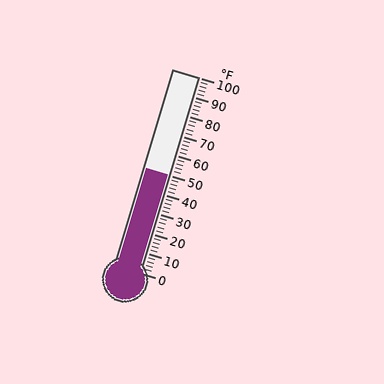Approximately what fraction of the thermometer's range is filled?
The thermometer is filled to approximately 50% of its range.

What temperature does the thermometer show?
The thermometer shows approximately 50°F.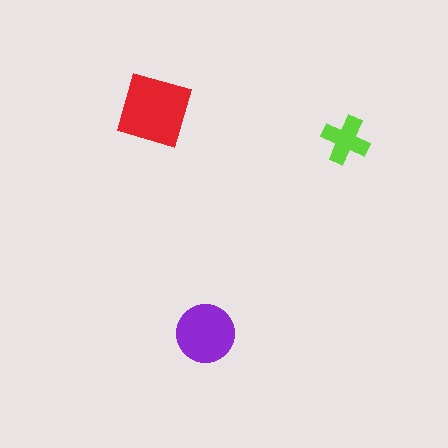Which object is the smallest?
The lime cross.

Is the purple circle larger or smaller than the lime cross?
Larger.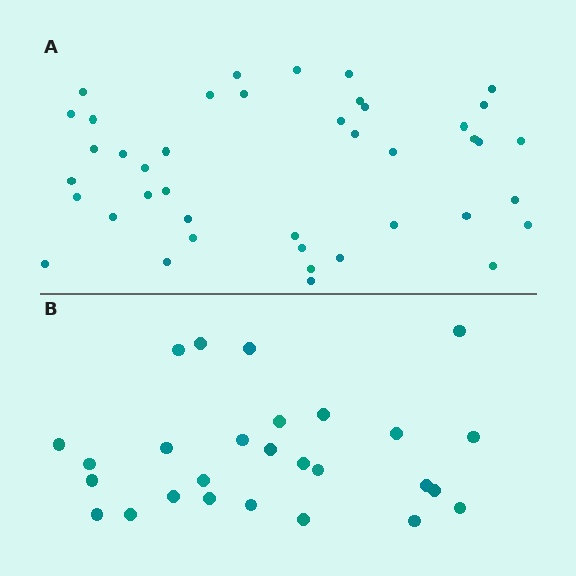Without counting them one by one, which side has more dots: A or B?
Region A (the top region) has more dots.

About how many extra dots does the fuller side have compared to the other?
Region A has approximately 15 more dots than region B.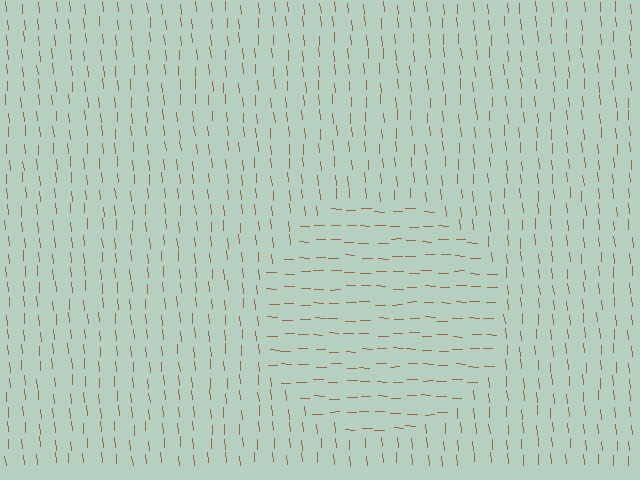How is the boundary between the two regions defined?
The boundary is defined purely by a change in line orientation (approximately 84 degrees difference). All lines are the same color and thickness.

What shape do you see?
I see a circle.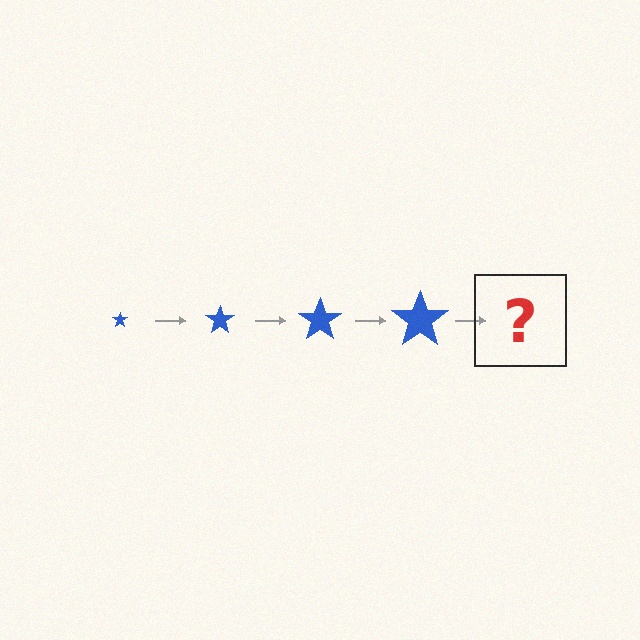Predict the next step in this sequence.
The next step is a blue star, larger than the previous one.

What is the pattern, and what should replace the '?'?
The pattern is that the star gets progressively larger each step. The '?' should be a blue star, larger than the previous one.